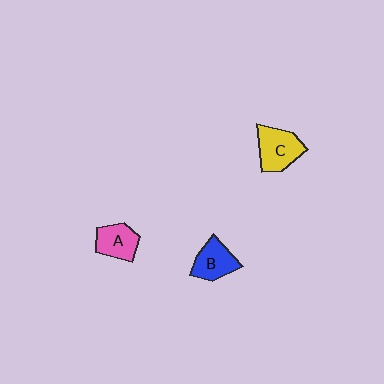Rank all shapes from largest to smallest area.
From largest to smallest: C (yellow), B (blue), A (pink).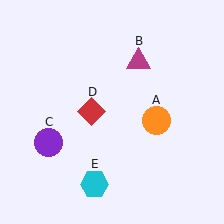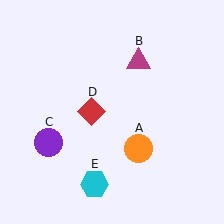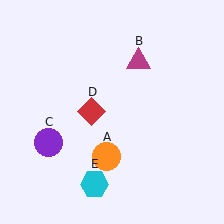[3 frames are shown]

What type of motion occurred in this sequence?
The orange circle (object A) rotated clockwise around the center of the scene.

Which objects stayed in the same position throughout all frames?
Magenta triangle (object B) and purple circle (object C) and red diamond (object D) and cyan hexagon (object E) remained stationary.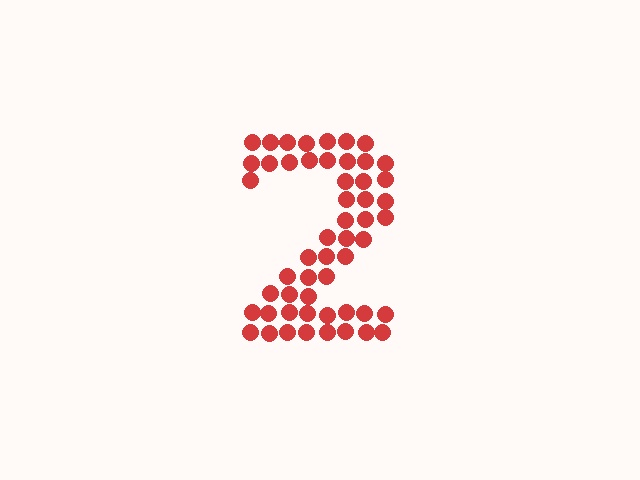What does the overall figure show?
The overall figure shows the digit 2.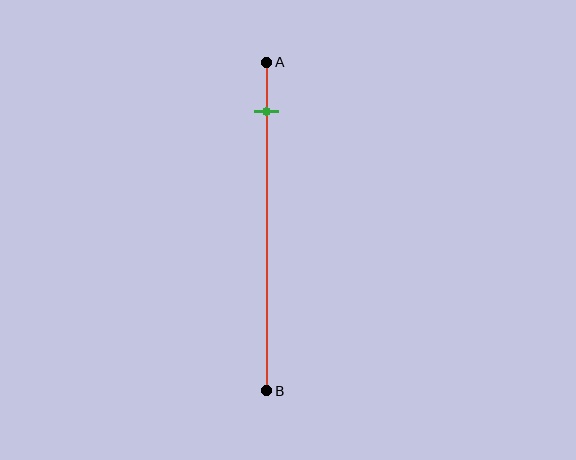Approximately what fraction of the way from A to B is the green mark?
The green mark is approximately 15% of the way from A to B.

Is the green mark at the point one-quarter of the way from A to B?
No, the mark is at about 15% from A, not at the 25% one-quarter point.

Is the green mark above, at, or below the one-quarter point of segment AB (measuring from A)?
The green mark is above the one-quarter point of segment AB.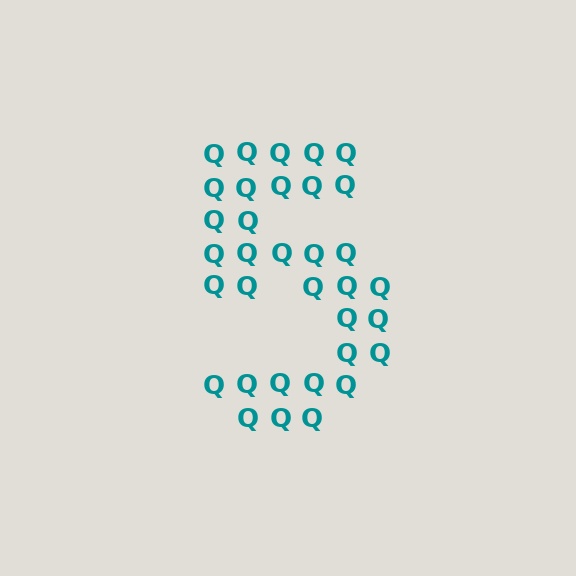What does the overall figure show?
The overall figure shows the digit 5.